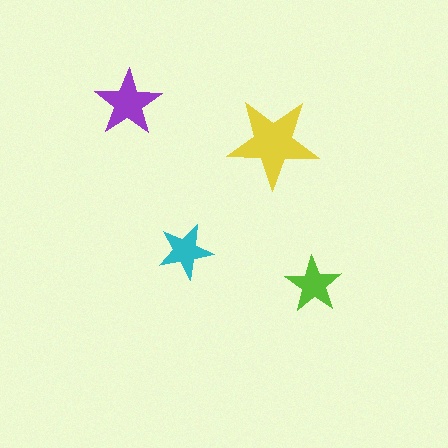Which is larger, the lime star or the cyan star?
The lime one.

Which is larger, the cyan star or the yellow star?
The yellow one.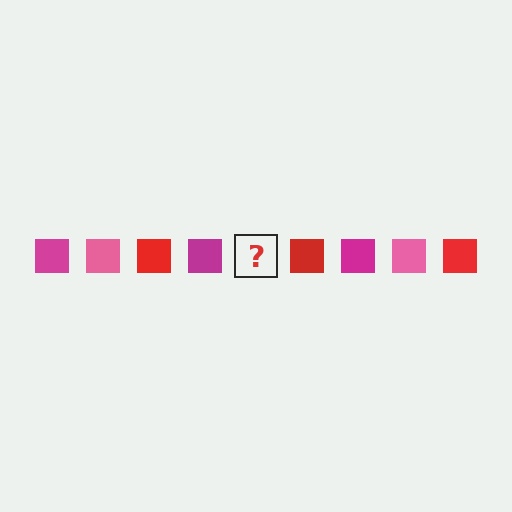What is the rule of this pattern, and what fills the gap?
The rule is that the pattern cycles through magenta, pink, red squares. The gap should be filled with a pink square.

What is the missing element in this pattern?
The missing element is a pink square.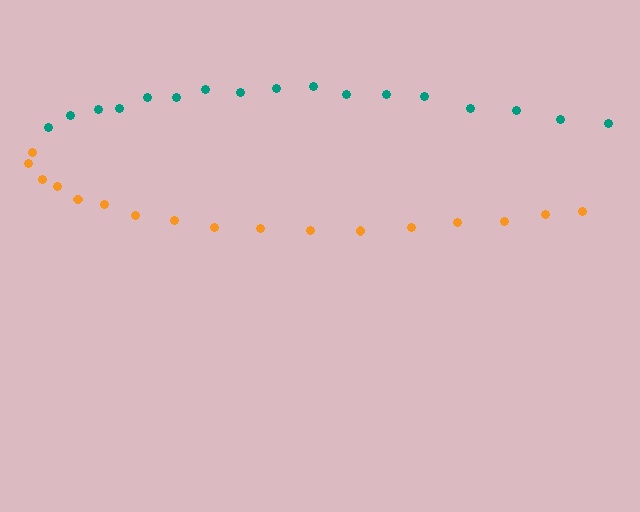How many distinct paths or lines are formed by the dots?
There are 2 distinct paths.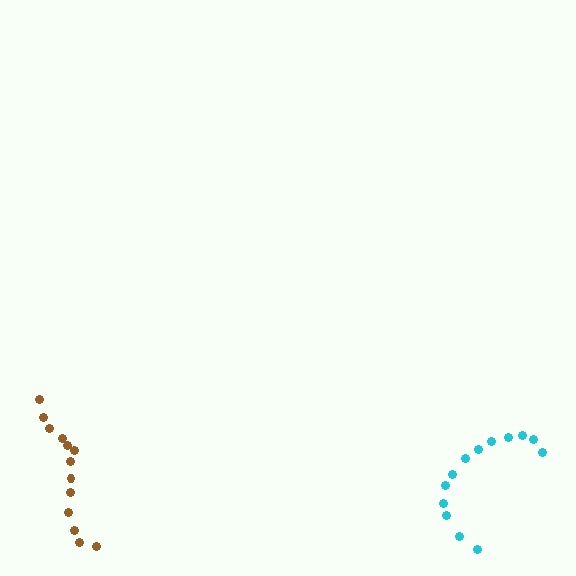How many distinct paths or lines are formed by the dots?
There are 2 distinct paths.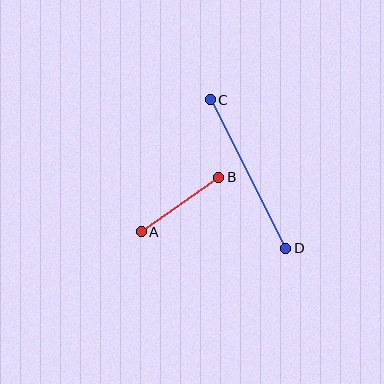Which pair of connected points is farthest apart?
Points C and D are farthest apart.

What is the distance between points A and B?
The distance is approximately 95 pixels.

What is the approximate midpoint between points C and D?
The midpoint is at approximately (248, 174) pixels.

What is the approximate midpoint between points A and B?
The midpoint is at approximately (180, 205) pixels.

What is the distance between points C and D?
The distance is approximately 167 pixels.